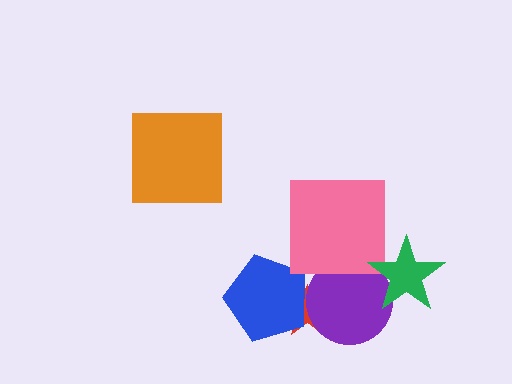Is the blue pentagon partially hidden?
No, no other shape covers it.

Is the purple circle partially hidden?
Yes, it is partially covered by another shape.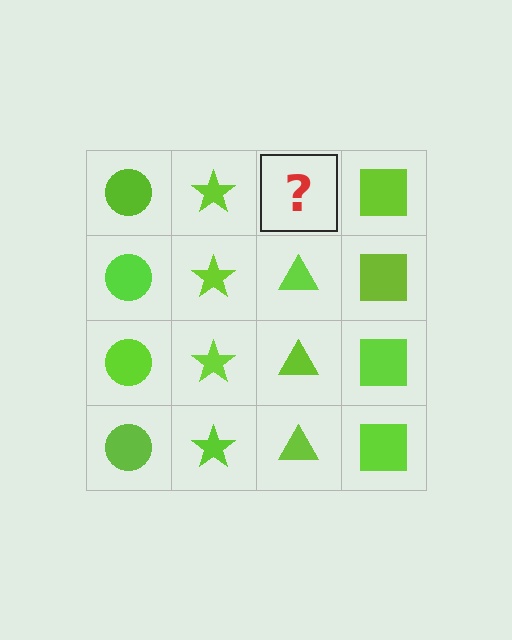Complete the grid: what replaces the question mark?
The question mark should be replaced with a lime triangle.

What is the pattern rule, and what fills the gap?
The rule is that each column has a consistent shape. The gap should be filled with a lime triangle.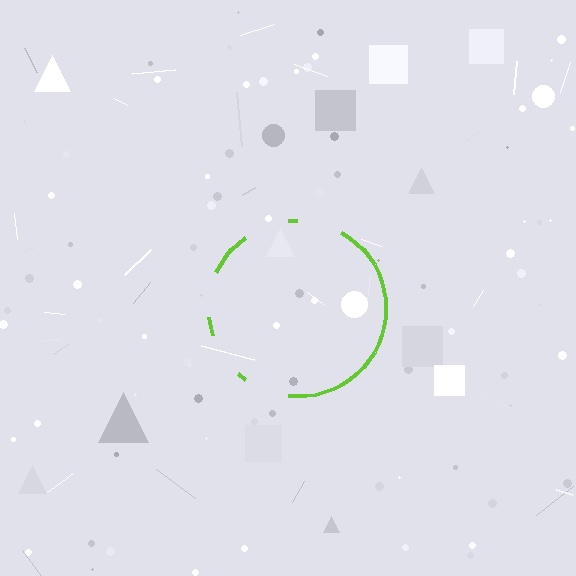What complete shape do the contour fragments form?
The contour fragments form a circle.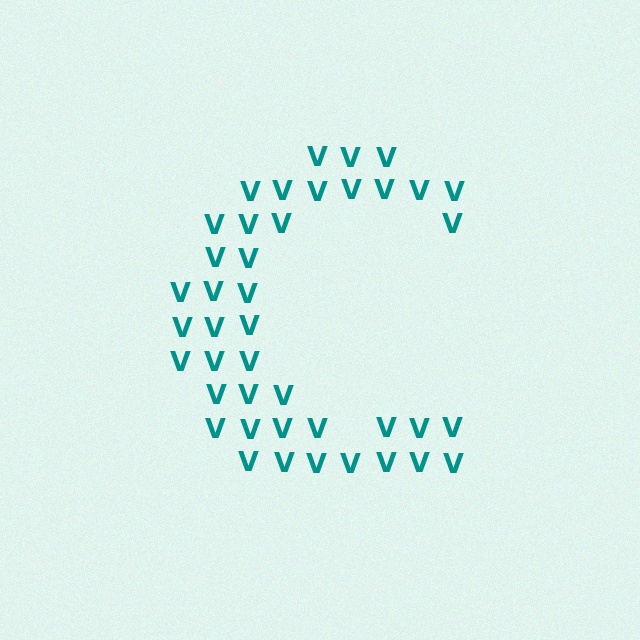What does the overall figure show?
The overall figure shows the letter C.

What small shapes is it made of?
It is made of small letter V's.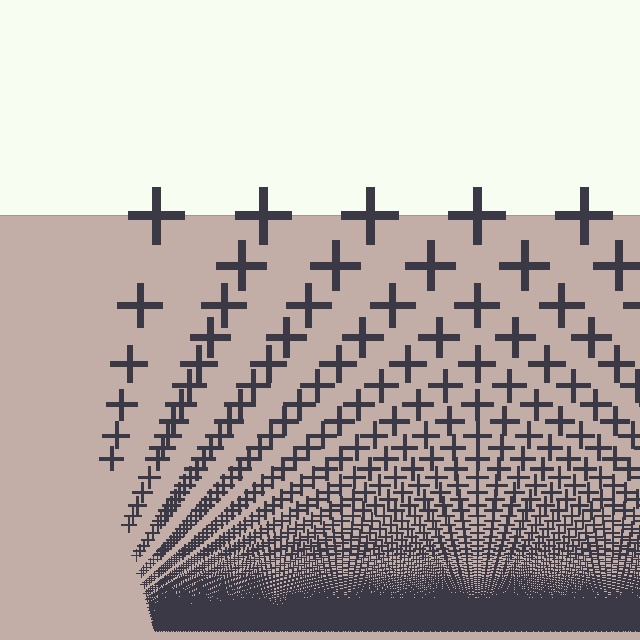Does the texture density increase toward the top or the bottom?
Density increases toward the bottom.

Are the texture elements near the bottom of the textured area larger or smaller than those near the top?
Smaller. The gradient is inverted — elements near the bottom are smaller and denser.